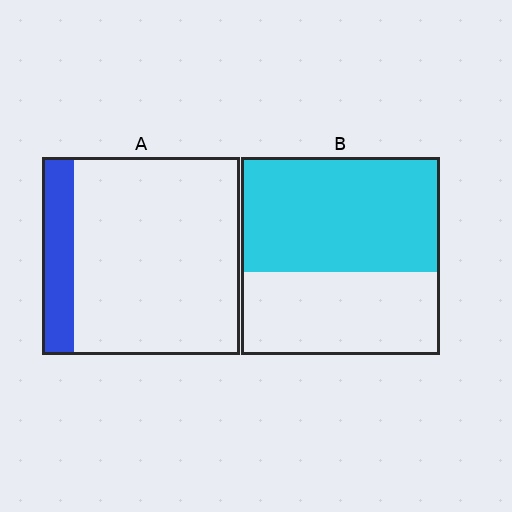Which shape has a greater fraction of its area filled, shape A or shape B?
Shape B.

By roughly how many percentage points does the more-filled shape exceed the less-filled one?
By roughly 40 percentage points (B over A).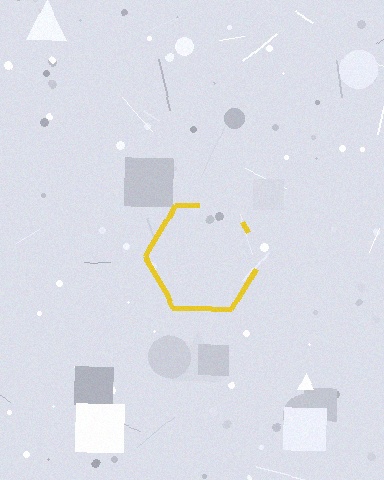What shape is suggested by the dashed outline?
The dashed outline suggests a hexagon.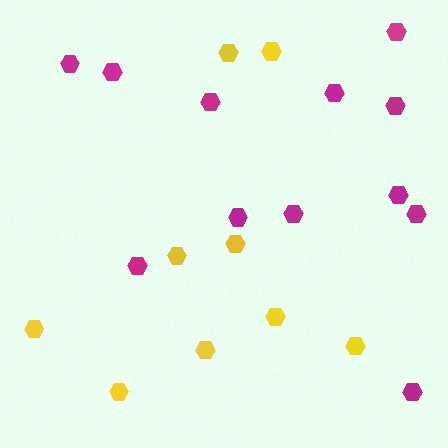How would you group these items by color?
There are 2 groups: one group of yellow hexagons (9) and one group of magenta hexagons (12).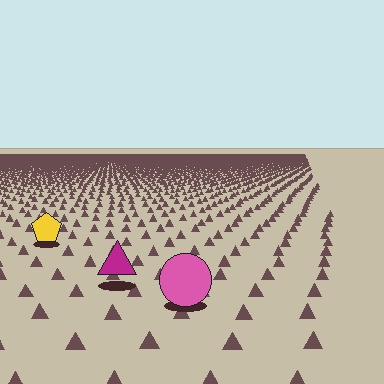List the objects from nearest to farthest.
From nearest to farthest: the pink circle, the magenta triangle, the yellow pentagon.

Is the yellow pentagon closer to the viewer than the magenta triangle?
No. The magenta triangle is closer — you can tell from the texture gradient: the ground texture is coarser near it.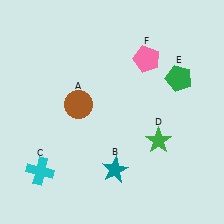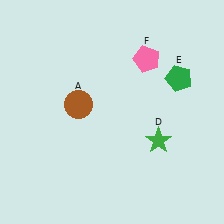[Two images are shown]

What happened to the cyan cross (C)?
The cyan cross (C) was removed in Image 2. It was in the bottom-left area of Image 1.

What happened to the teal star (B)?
The teal star (B) was removed in Image 2. It was in the bottom-right area of Image 1.